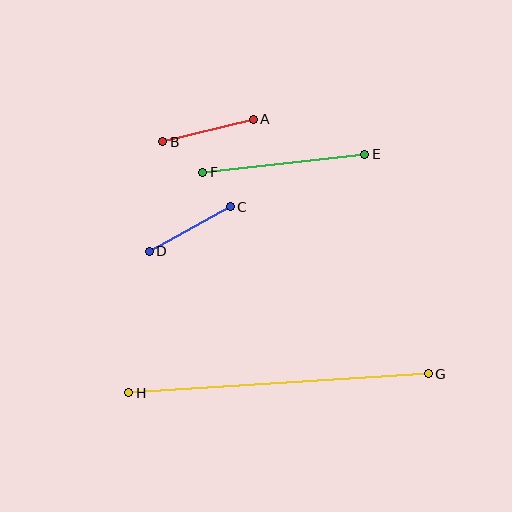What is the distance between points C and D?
The distance is approximately 92 pixels.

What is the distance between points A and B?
The distance is approximately 93 pixels.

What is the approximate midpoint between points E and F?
The midpoint is at approximately (284, 163) pixels.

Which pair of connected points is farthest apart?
Points G and H are farthest apart.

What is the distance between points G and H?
The distance is approximately 300 pixels.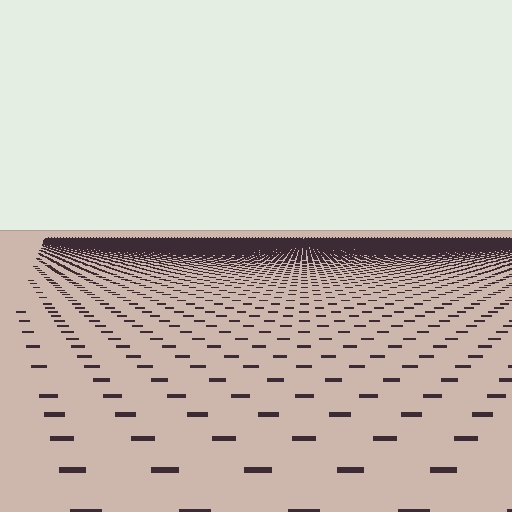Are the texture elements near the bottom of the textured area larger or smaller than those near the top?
Larger. Near the bottom, elements are closer to the viewer and appear at a bigger on-screen size.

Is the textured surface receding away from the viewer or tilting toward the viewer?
The surface is receding away from the viewer. Texture elements get smaller and denser toward the top.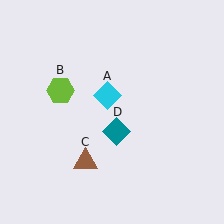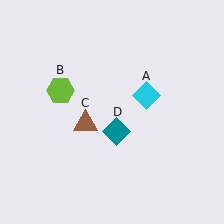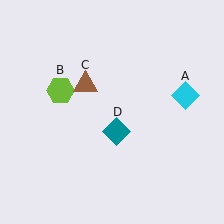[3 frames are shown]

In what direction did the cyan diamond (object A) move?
The cyan diamond (object A) moved right.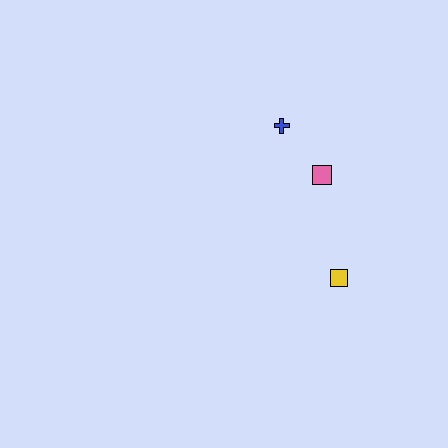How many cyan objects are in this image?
There are no cyan objects.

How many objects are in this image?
There are 3 objects.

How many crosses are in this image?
There is 1 cross.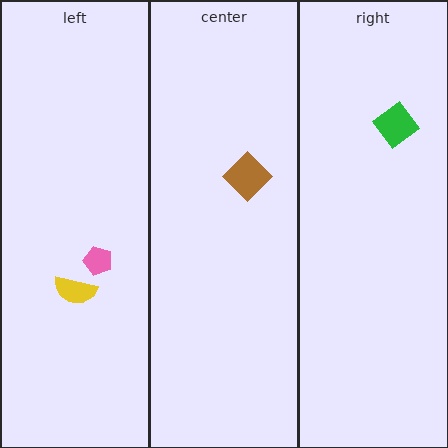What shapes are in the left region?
The pink pentagon, the yellow semicircle.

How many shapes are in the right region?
1.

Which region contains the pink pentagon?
The left region.